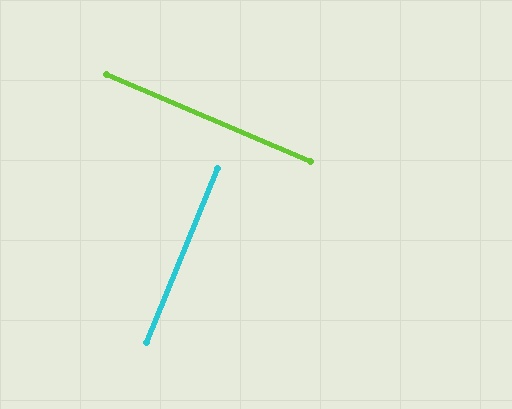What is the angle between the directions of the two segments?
Approximately 89 degrees.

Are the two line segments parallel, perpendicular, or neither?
Perpendicular — they meet at approximately 89°.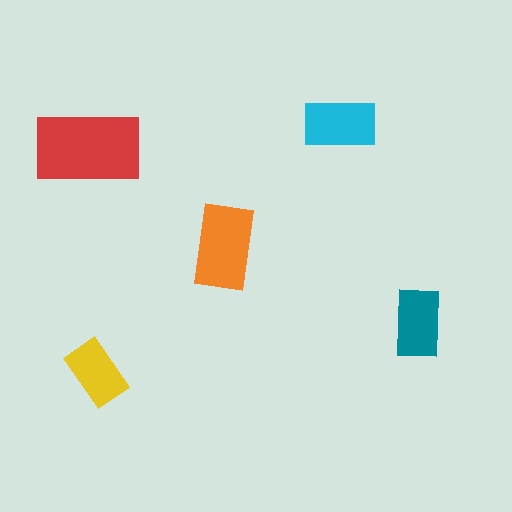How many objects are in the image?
There are 5 objects in the image.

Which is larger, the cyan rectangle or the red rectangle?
The red one.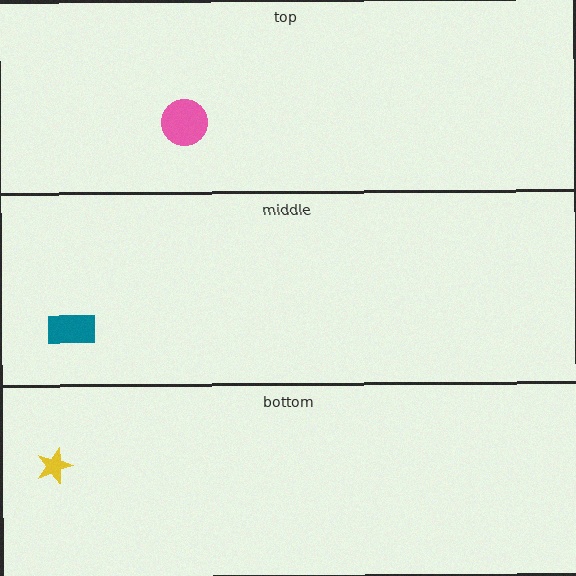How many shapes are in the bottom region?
1.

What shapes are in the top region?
The pink circle.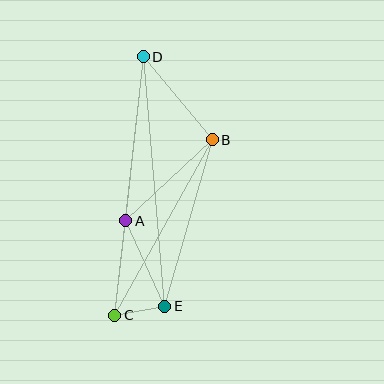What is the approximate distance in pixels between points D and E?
The distance between D and E is approximately 250 pixels.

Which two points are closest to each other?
Points C and E are closest to each other.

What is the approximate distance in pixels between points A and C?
The distance between A and C is approximately 95 pixels.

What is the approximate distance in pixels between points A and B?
The distance between A and B is approximately 118 pixels.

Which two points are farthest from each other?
Points C and D are farthest from each other.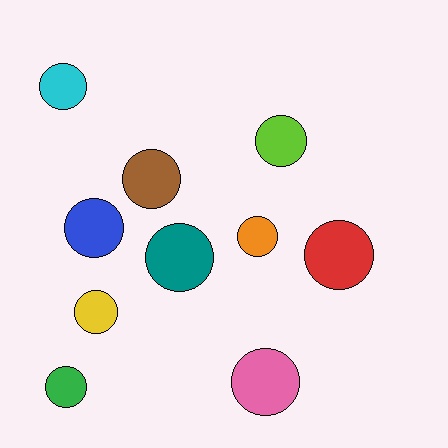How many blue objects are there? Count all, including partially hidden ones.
There is 1 blue object.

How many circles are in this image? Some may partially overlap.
There are 10 circles.